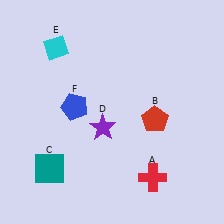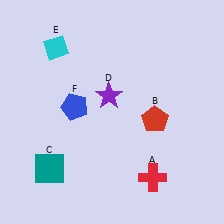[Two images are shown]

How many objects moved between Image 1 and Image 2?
1 object moved between the two images.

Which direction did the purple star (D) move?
The purple star (D) moved up.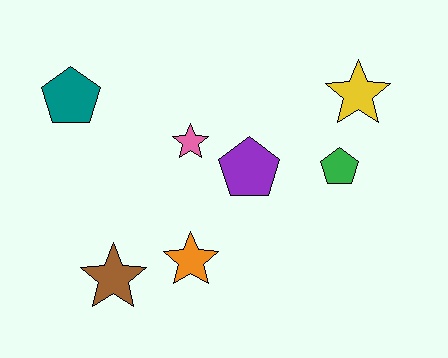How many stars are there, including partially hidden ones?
There are 4 stars.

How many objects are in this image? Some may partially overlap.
There are 7 objects.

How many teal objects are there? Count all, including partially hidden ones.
There is 1 teal object.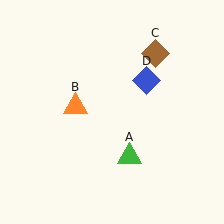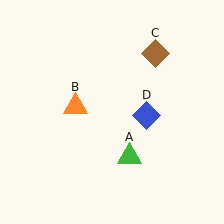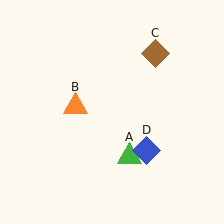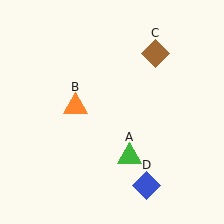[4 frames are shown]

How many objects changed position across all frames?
1 object changed position: blue diamond (object D).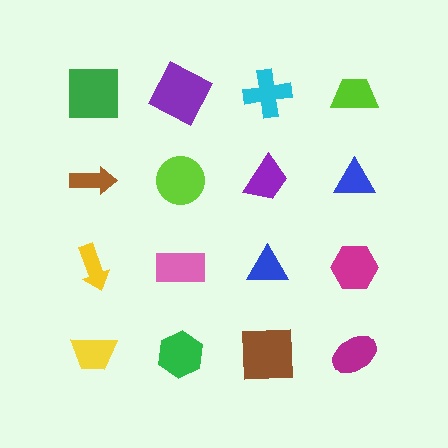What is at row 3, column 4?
A magenta hexagon.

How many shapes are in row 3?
4 shapes.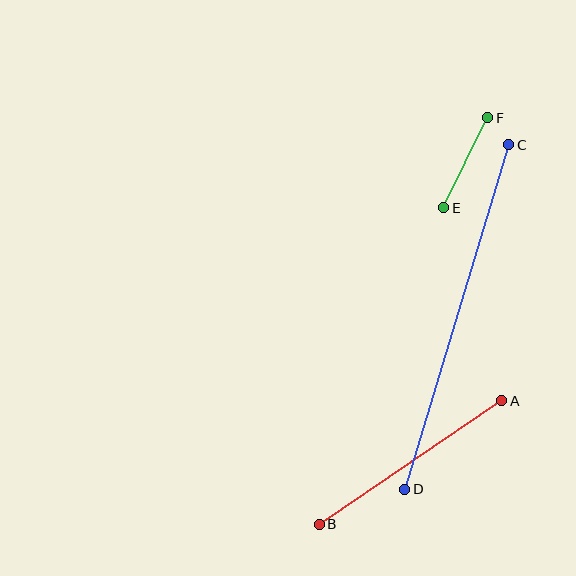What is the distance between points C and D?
The distance is approximately 360 pixels.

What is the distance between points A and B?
The distance is approximately 220 pixels.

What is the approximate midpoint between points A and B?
The midpoint is at approximately (410, 463) pixels.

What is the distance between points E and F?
The distance is approximately 100 pixels.